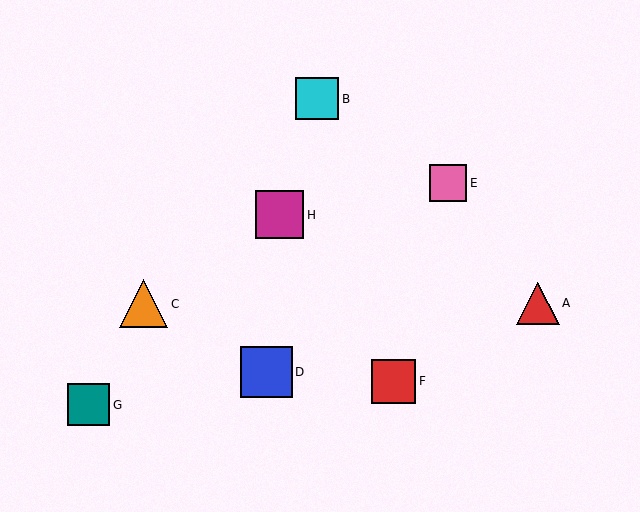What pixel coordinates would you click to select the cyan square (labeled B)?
Click at (317, 99) to select the cyan square B.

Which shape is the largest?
The blue square (labeled D) is the largest.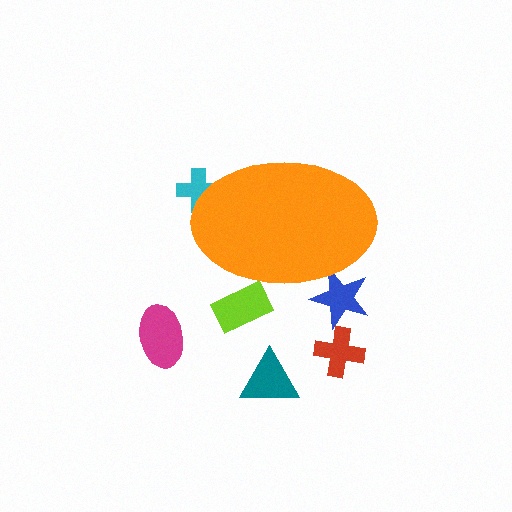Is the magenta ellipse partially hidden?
No, the magenta ellipse is fully visible.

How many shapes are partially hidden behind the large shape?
3 shapes are partially hidden.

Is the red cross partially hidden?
No, the red cross is fully visible.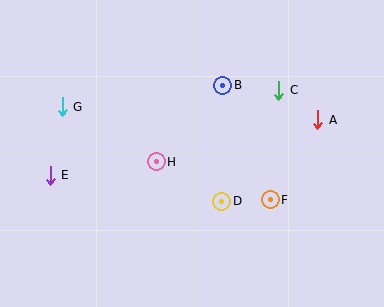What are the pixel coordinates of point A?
Point A is at (318, 120).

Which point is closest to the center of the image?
Point H at (156, 162) is closest to the center.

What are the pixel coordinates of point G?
Point G is at (62, 107).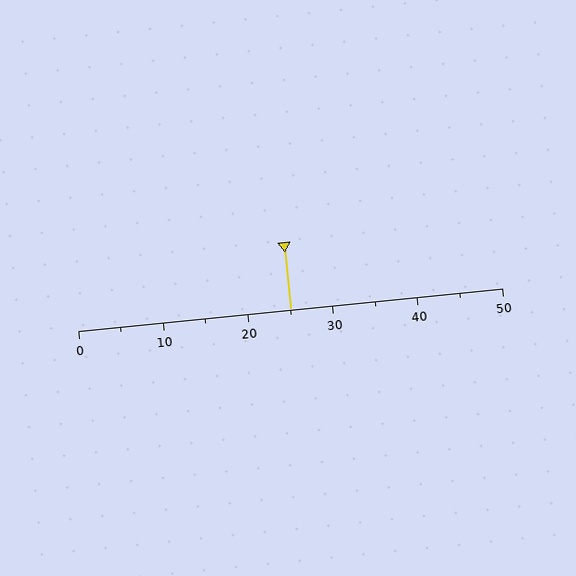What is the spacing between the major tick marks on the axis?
The major ticks are spaced 10 apart.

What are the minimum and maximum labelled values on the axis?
The axis runs from 0 to 50.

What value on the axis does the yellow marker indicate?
The marker indicates approximately 25.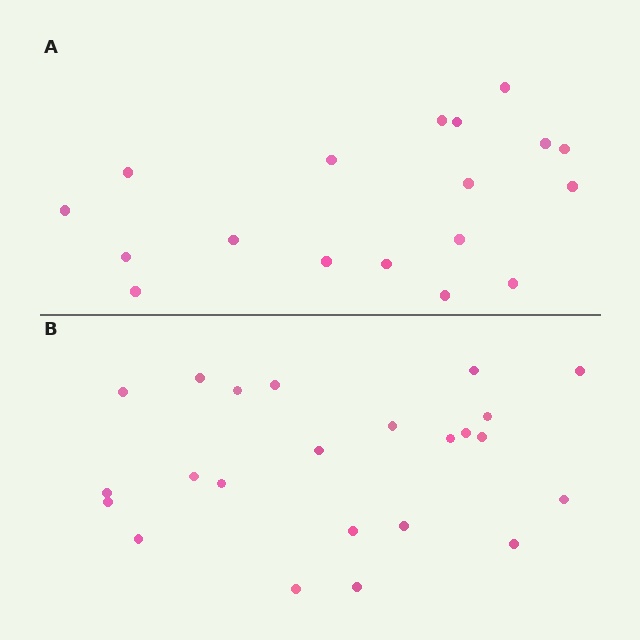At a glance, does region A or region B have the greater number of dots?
Region B (the bottom region) has more dots.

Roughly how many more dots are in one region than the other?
Region B has about 5 more dots than region A.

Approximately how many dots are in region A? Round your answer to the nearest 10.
About 20 dots. (The exact count is 18, which rounds to 20.)